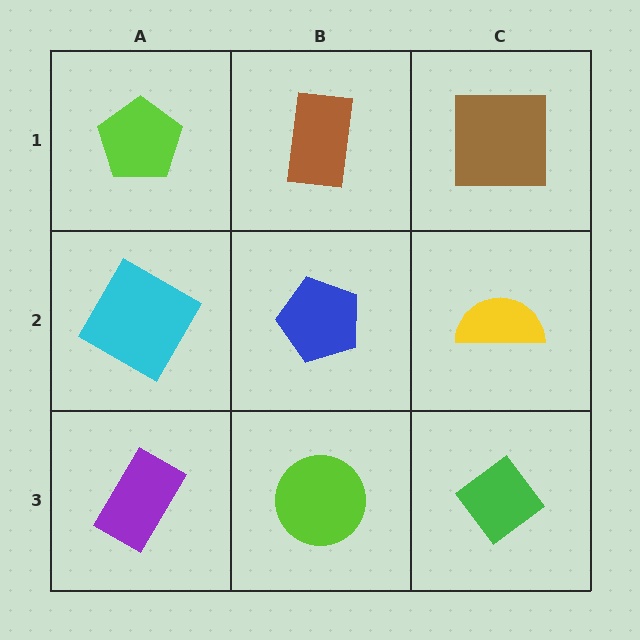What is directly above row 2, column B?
A brown rectangle.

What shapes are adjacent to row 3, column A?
A cyan square (row 2, column A), a lime circle (row 3, column B).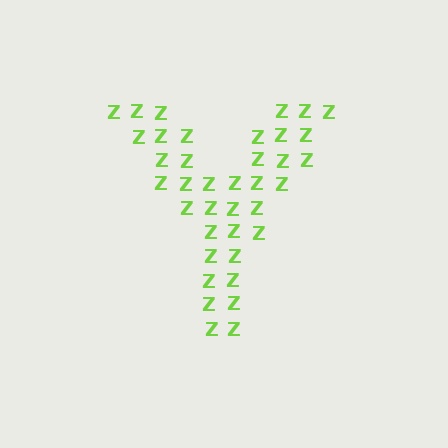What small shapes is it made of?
It is made of small letter Z's.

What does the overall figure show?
The overall figure shows the letter Y.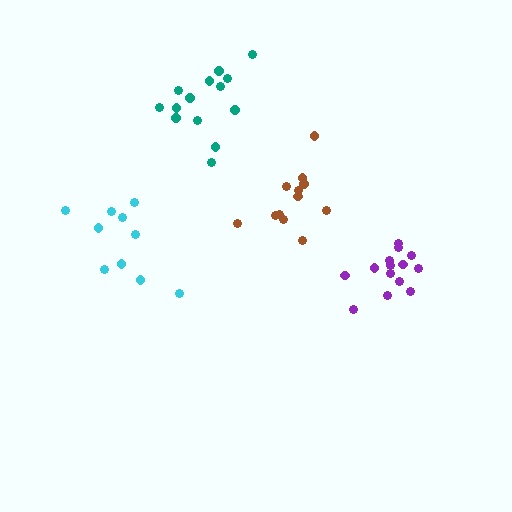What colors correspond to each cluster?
The clusters are colored: cyan, brown, teal, purple.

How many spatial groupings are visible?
There are 4 spatial groupings.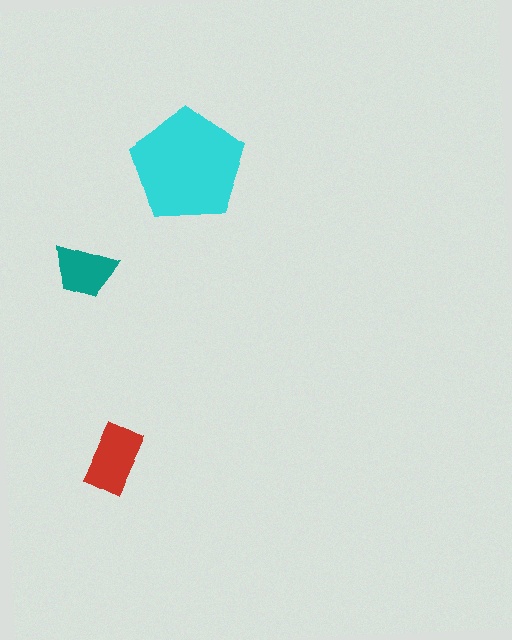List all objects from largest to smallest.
The cyan pentagon, the red rectangle, the teal trapezoid.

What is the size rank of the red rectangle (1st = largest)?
2nd.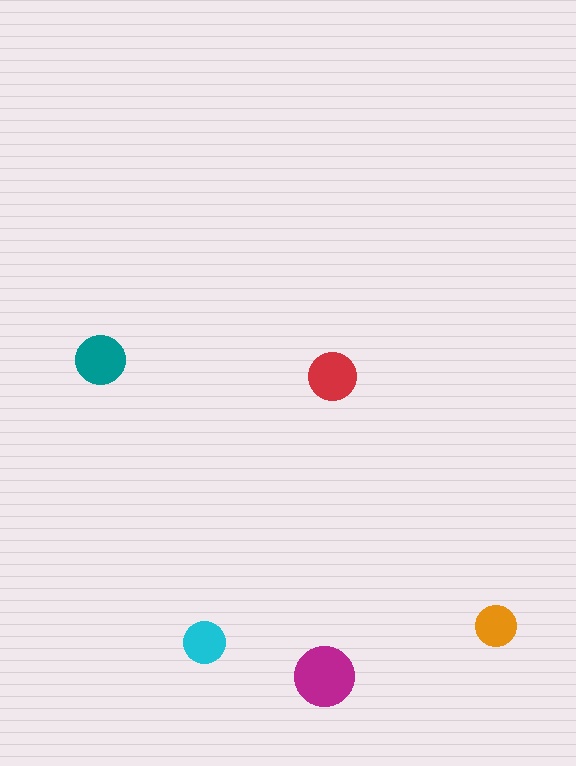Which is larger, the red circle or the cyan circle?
The red one.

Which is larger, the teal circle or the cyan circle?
The teal one.